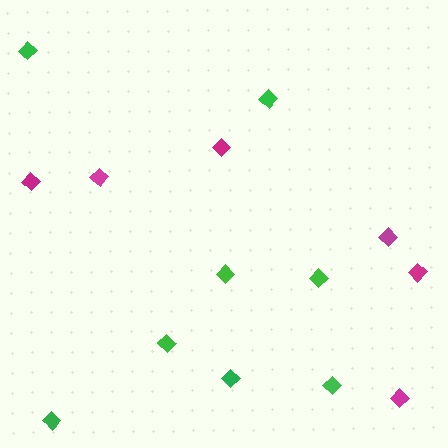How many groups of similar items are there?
There are 2 groups: one group of magenta diamonds (6) and one group of green diamonds (8).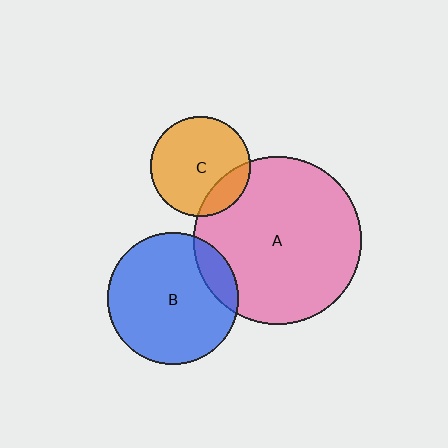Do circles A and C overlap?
Yes.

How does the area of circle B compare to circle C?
Approximately 1.7 times.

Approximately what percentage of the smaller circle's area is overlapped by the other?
Approximately 20%.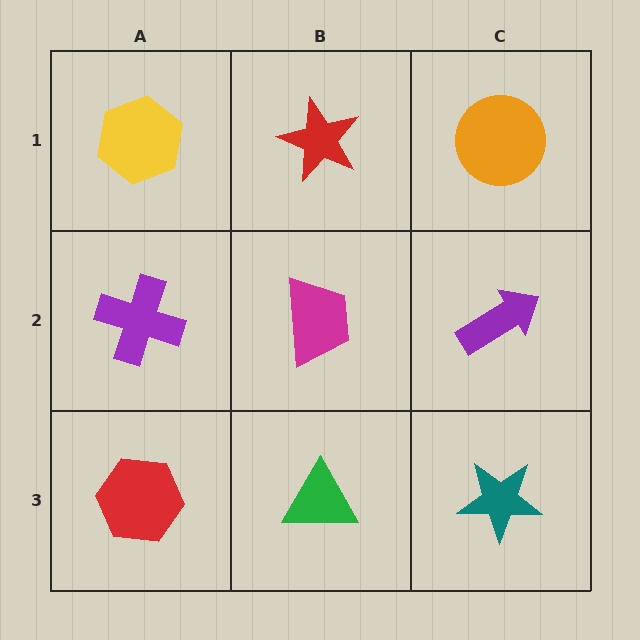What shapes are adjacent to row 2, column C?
An orange circle (row 1, column C), a teal star (row 3, column C), a magenta trapezoid (row 2, column B).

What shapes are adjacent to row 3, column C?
A purple arrow (row 2, column C), a green triangle (row 3, column B).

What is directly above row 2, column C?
An orange circle.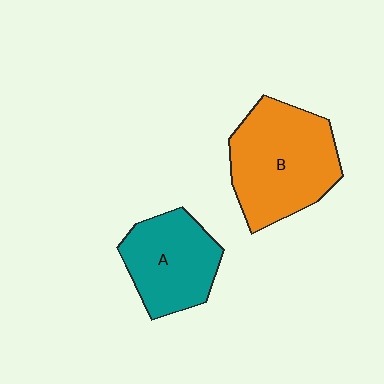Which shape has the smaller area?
Shape A (teal).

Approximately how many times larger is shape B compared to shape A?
Approximately 1.4 times.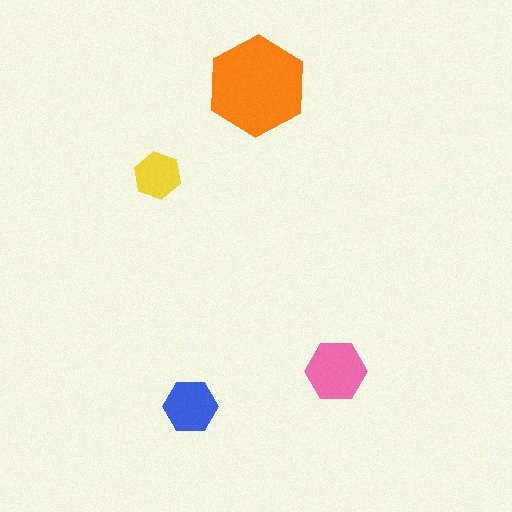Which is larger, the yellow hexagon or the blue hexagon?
The blue one.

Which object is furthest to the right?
The pink hexagon is rightmost.